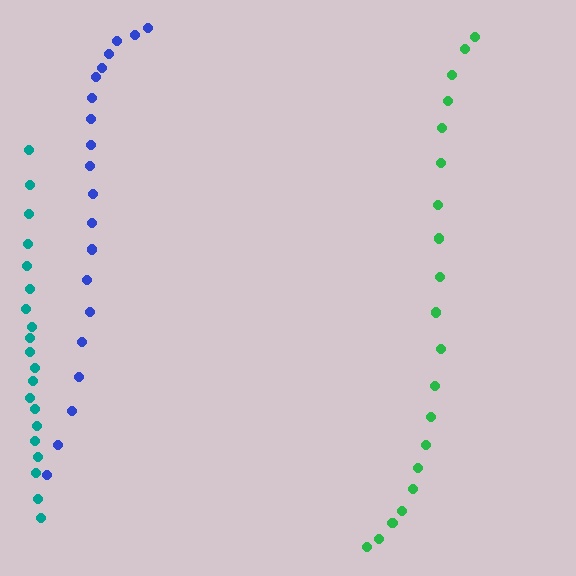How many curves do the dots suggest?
There are 3 distinct paths.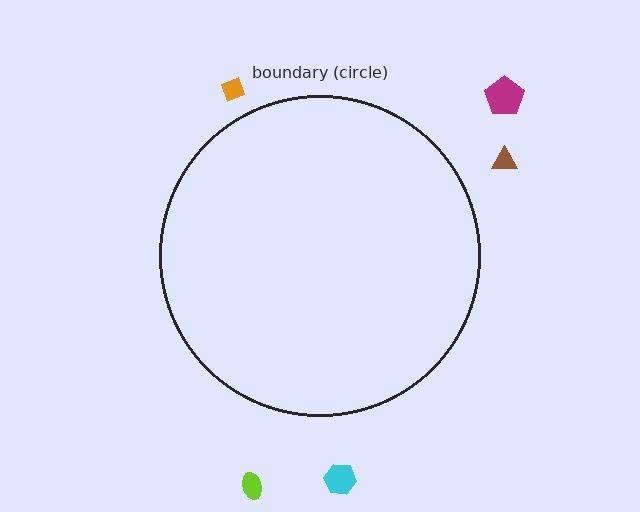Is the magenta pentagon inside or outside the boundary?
Outside.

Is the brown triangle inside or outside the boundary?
Outside.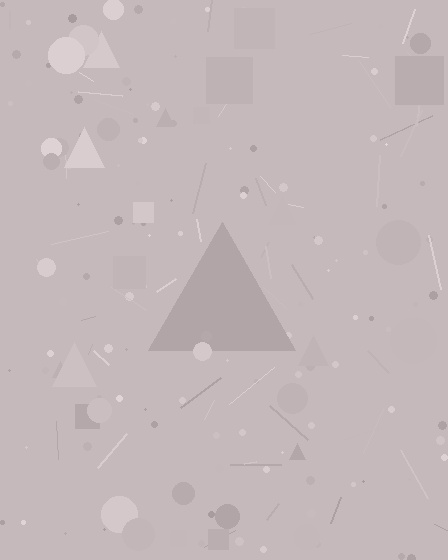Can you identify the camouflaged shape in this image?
The camouflaged shape is a triangle.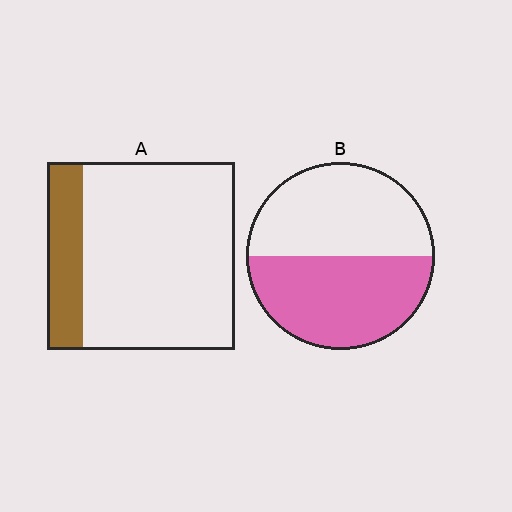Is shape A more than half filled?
No.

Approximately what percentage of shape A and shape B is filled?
A is approximately 20% and B is approximately 50%.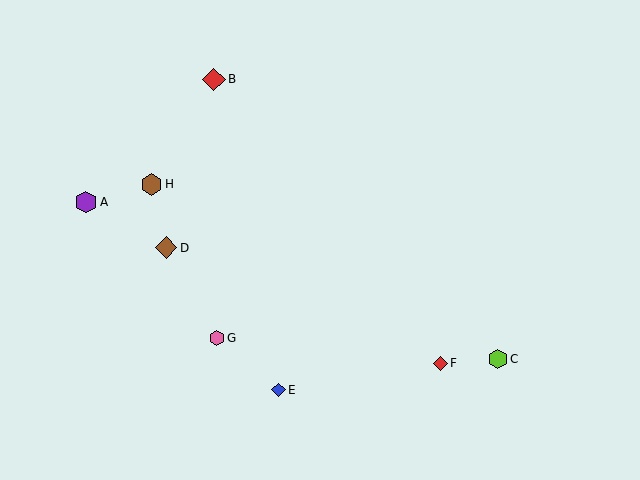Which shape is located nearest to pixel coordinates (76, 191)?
The purple hexagon (labeled A) at (86, 202) is nearest to that location.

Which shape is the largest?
The red diamond (labeled B) is the largest.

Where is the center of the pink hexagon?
The center of the pink hexagon is at (217, 338).